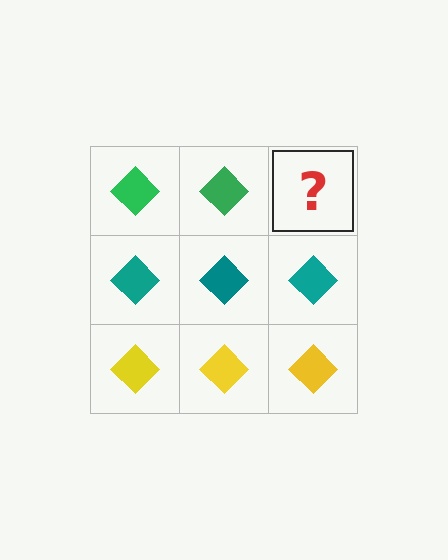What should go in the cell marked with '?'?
The missing cell should contain a green diamond.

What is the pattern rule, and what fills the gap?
The rule is that each row has a consistent color. The gap should be filled with a green diamond.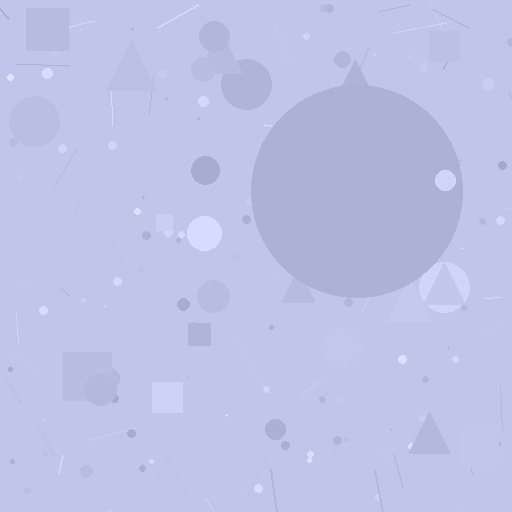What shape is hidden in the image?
A circle is hidden in the image.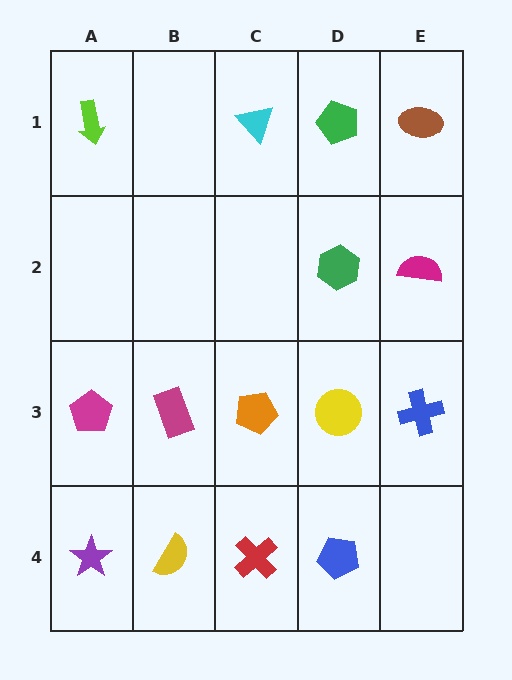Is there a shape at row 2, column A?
No, that cell is empty.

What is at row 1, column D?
A green pentagon.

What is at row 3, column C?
An orange pentagon.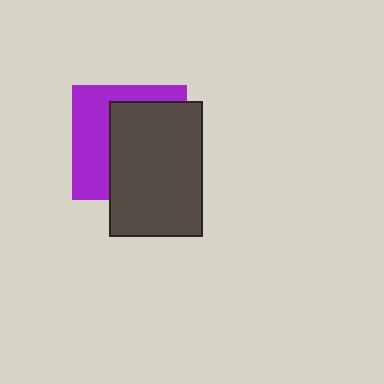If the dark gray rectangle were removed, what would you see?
You would see the complete purple square.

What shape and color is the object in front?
The object in front is a dark gray rectangle.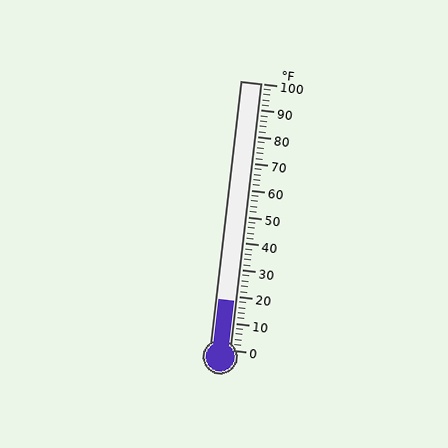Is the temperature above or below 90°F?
The temperature is below 90°F.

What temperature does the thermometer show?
The thermometer shows approximately 18°F.